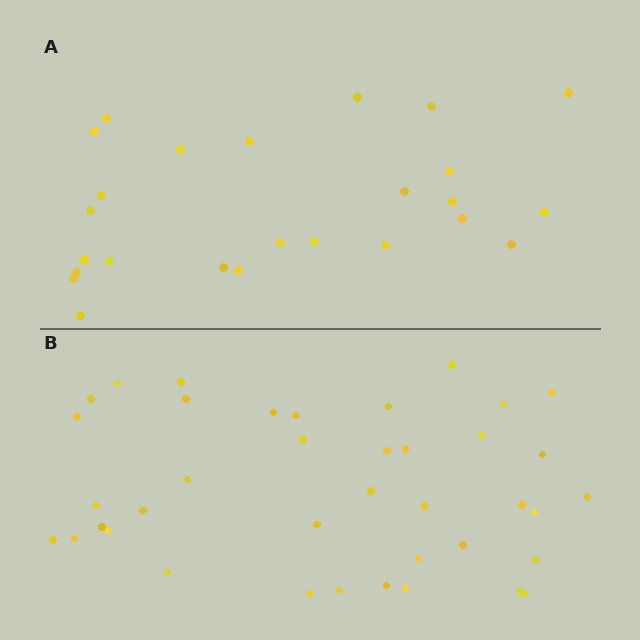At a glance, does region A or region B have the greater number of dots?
Region B (the bottom region) has more dots.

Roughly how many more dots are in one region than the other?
Region B has approximately 15 more dots than region A.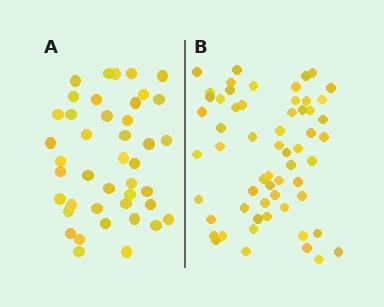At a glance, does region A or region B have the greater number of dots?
Region B (the right region) has more dots.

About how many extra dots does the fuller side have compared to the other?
Region B has approximately 15 more dots than region A.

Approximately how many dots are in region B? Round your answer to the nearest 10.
About 60 dots. (The exact count is 59, which rounds to 60.)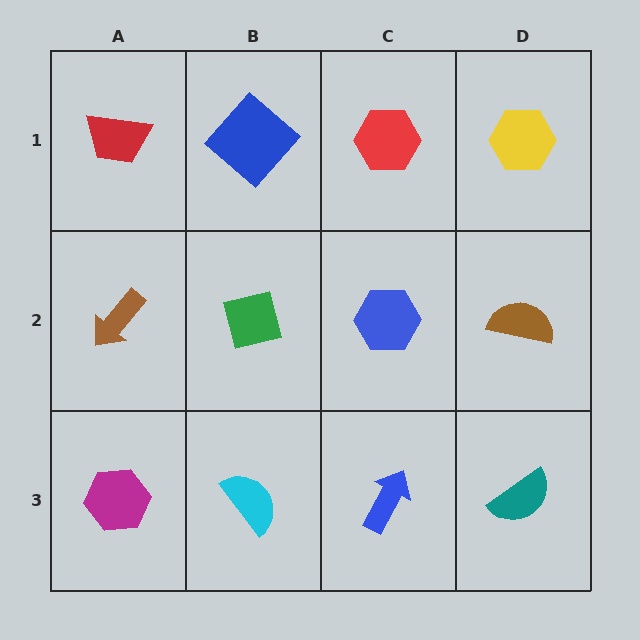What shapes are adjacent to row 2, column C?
A red hexagon (row 1, column C), a blue arrow (row 3, column C), a green square (row 2, column B), a brown semicircle (row 2, column D).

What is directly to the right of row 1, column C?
A yellow hexagon.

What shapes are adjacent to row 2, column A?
A red trapezoid (row 1, column A), a magenta hexagon (row 3, column A), a green square (row 2, column B).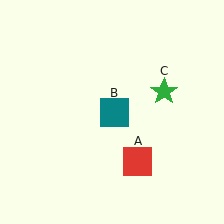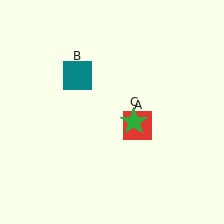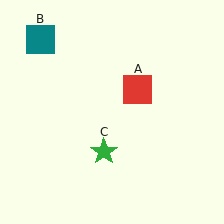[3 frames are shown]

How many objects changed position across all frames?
3 objects changed position: red square (object A), teal square (object B), green star (object C).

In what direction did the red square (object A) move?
The red square (object A) moved up.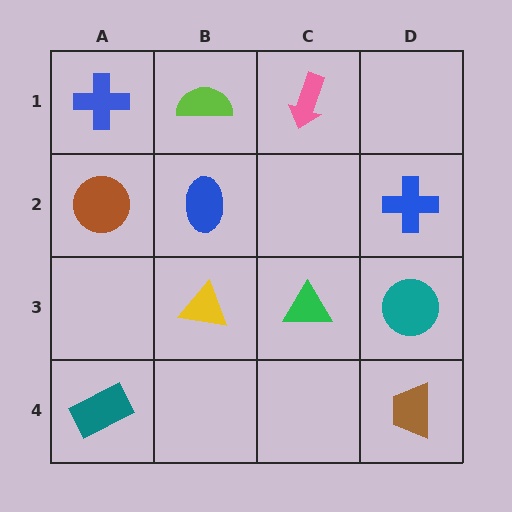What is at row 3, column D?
A teal circle.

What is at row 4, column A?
A teal rectangle.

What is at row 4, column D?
A brown trapezoid.